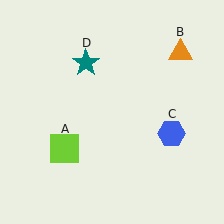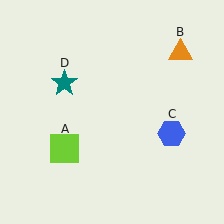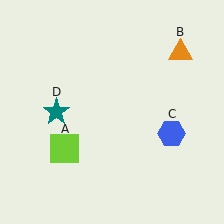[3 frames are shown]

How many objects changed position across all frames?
1 object changed position: teal star (object D).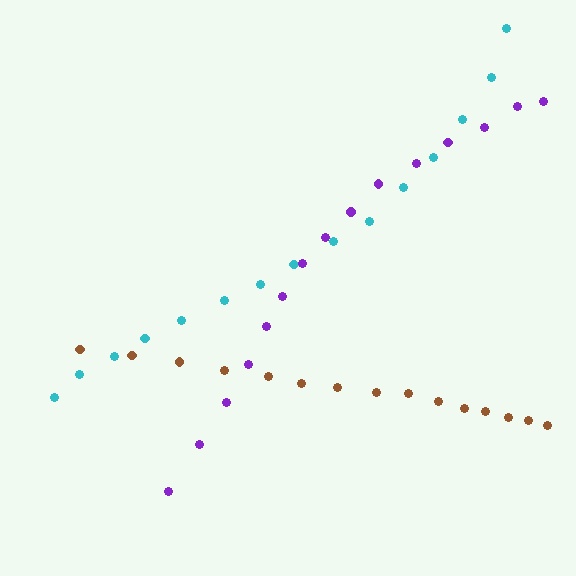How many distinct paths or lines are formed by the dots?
There are 3 distinct paths.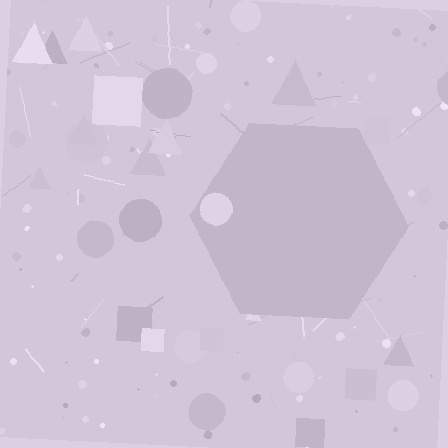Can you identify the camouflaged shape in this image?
The camouflaged shape is a hexagon.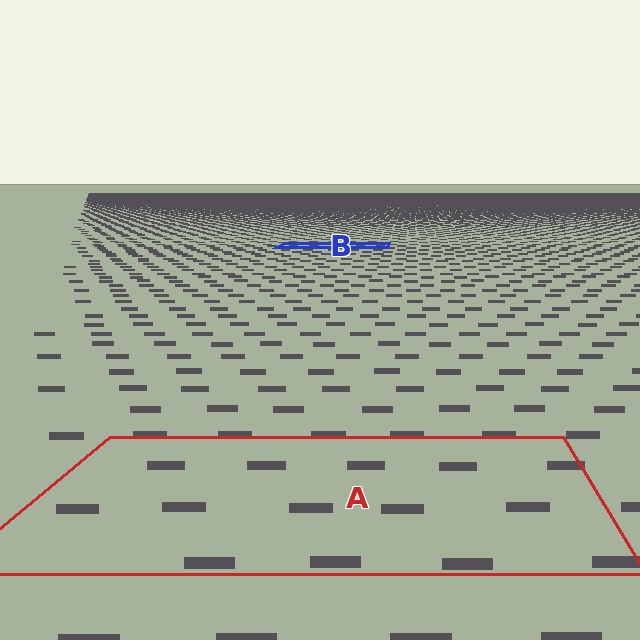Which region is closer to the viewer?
Region A is closer. The texture elements there are larger and more spread out.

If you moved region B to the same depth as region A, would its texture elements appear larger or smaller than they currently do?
They would appear larger. At a closer depth, the same texture elements are projected at a bigger on-screen size.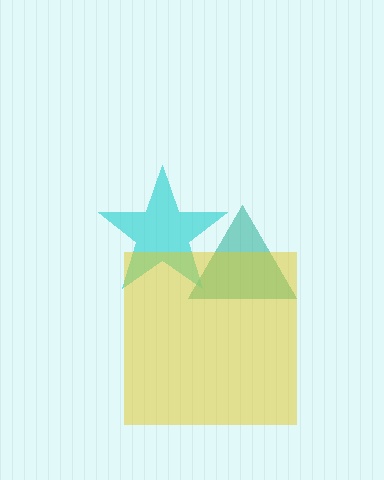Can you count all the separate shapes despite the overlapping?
Yes, there are 3 separate shapes.